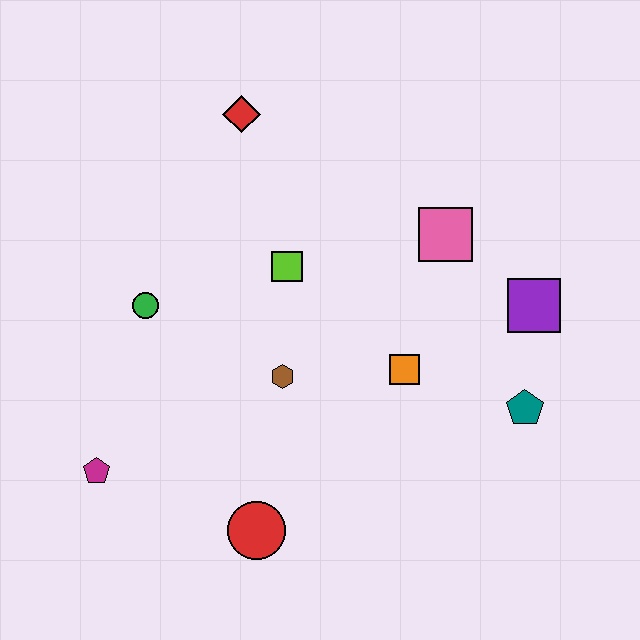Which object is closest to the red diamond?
The lime square is closest to the red diamond.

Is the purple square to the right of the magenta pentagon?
Yes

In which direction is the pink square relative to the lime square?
The pink square is to the right of the lime square.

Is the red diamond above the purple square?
Yes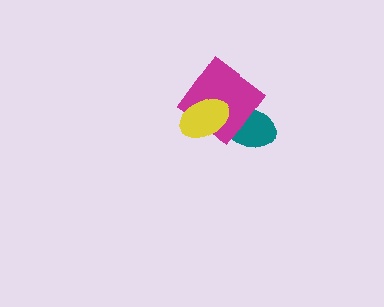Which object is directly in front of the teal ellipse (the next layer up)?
The magenta diamond is directly in front of the teal ellipse.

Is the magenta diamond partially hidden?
Yes, it is partially covered by another shape.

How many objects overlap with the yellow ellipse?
2 objects overlap with the yellow ellipse.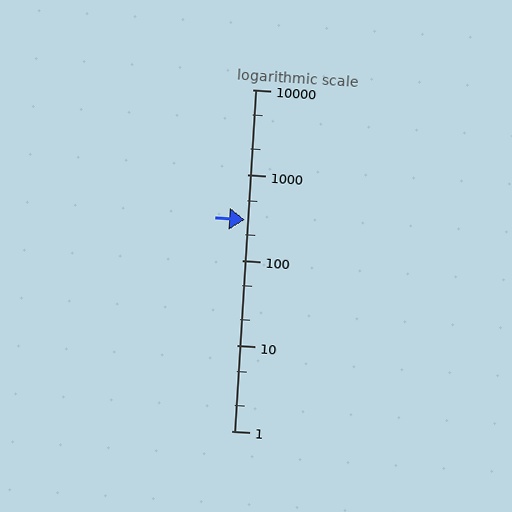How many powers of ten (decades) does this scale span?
The scale spans 4 decades, from 1 to 10000.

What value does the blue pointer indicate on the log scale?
The pointer indicates approximately 300.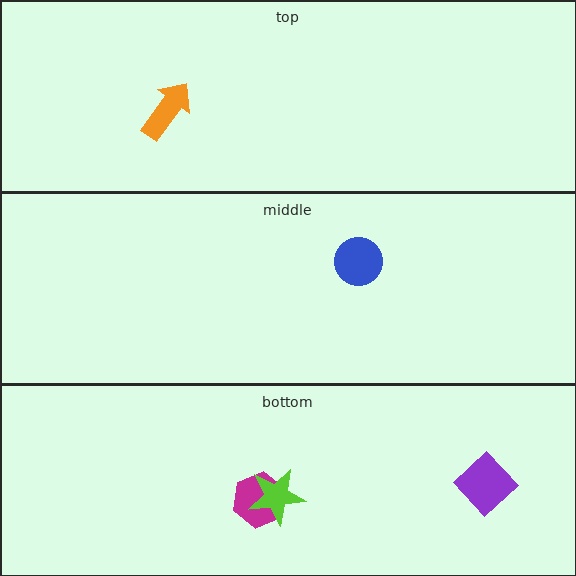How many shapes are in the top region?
1.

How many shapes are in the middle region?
1.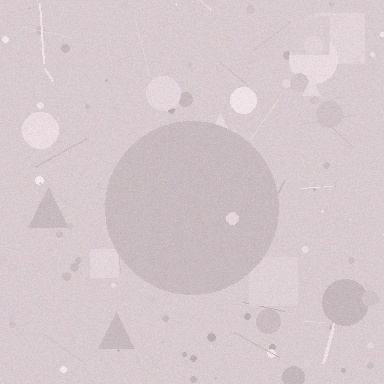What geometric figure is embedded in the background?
A circle is embedded in the background.